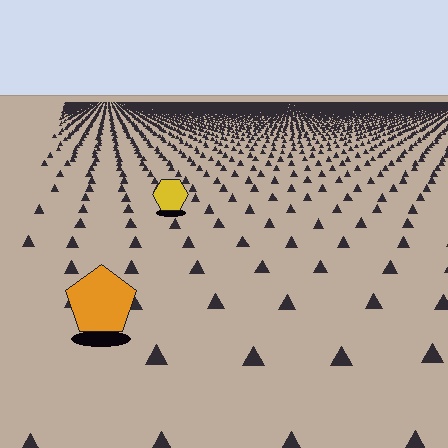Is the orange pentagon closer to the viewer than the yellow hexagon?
Yes. The orange pentagon is closer — you can tell from the texture gradient: the ground texture is coarser near it.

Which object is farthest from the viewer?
The yellow hexagon is farthest from the viewer. It appears smaller and the ground texture around it is denser.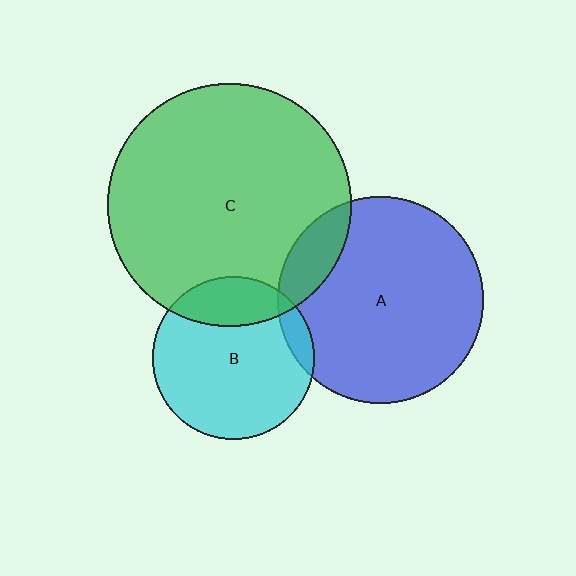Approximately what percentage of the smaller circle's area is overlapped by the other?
Approximately 15%.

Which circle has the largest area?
Circle C (green).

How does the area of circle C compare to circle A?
Approximately 1.4 times.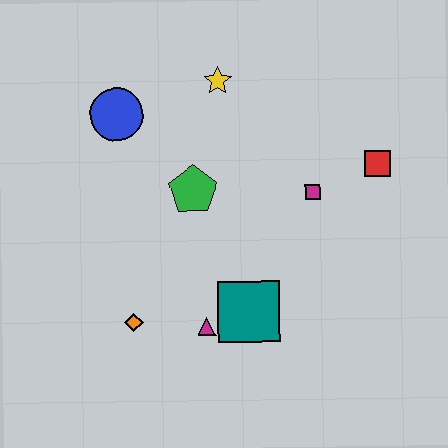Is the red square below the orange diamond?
No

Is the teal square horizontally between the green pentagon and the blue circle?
No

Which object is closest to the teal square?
The magenta triangle is closest to the teal square.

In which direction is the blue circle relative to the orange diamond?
The blue circle is above the orange diamond.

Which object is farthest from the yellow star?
The orange diamond is farthest from the yellow star.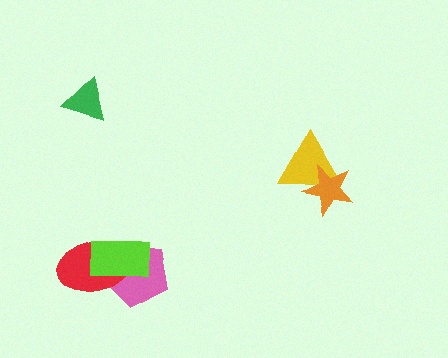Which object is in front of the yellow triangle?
The orange star is in front of the yellow triangle.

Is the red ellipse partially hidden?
Yes, it is partially covered by another shape.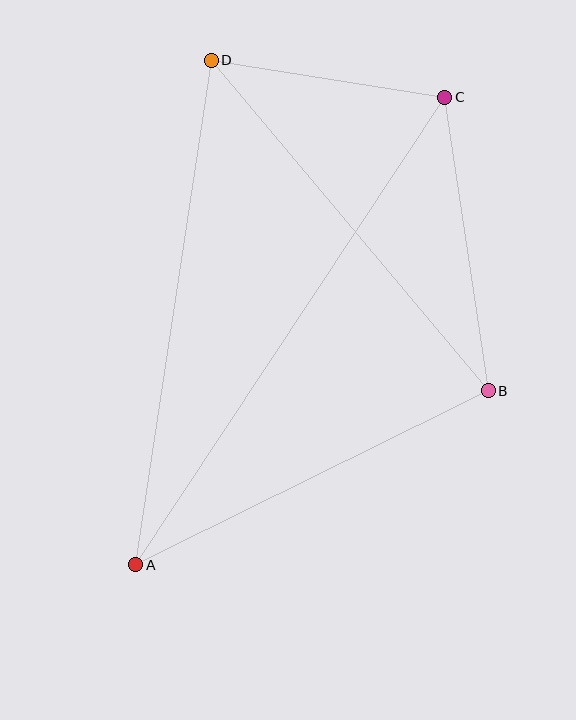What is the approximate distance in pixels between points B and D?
The distance between B and D is approximately 432 pixels.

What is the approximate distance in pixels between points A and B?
The distance between A and B is approximately 393 pixels.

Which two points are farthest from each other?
Points A and C are farthest from each other.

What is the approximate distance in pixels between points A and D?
The distance between A and D is approximately 510 pixels.